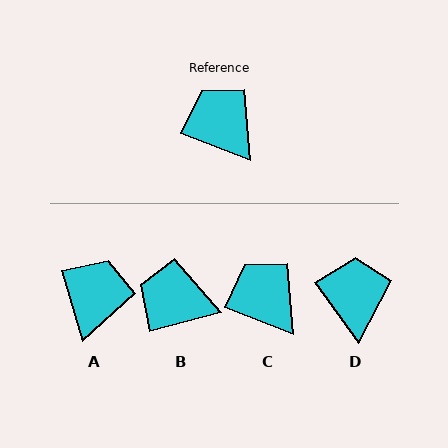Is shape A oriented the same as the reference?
No, it is off by about 52 degrees.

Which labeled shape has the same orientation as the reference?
C.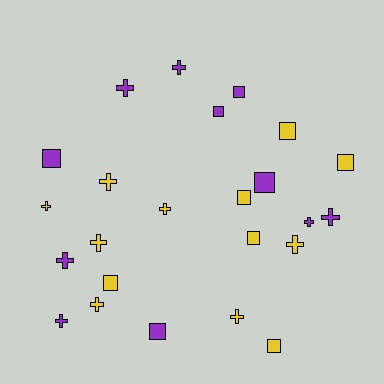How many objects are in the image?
There are 24 objects.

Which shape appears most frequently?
Cross, with 13 objects.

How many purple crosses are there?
There are 6 purple crosses.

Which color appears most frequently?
Yellow, with 13 objects.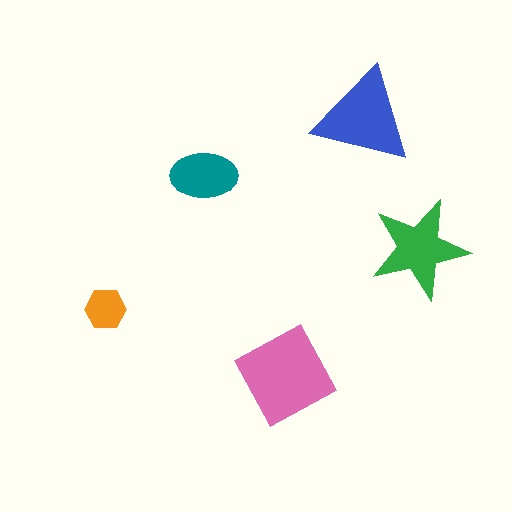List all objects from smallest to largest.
The orange hexagon, the teal ellipse, the green star, the blue triangle, the pink square.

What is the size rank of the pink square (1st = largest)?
1st.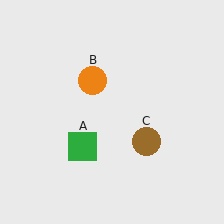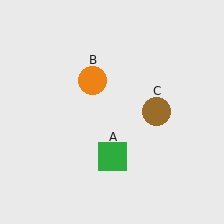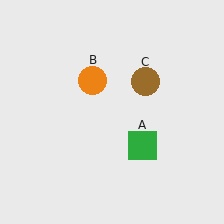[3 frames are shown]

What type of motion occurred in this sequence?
The green square (object A), brown circle (object C) rotated counterclockwise around the center of the scene.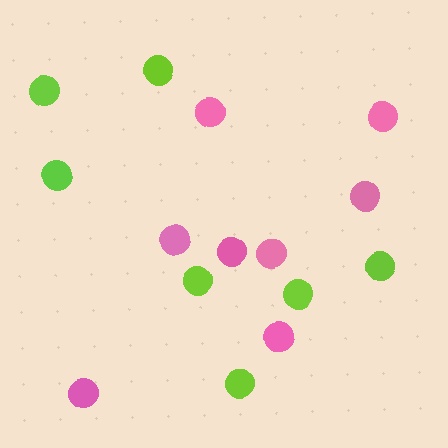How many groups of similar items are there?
There are 2 groups: one group of pink circles (8) and one group of lime circles (7).